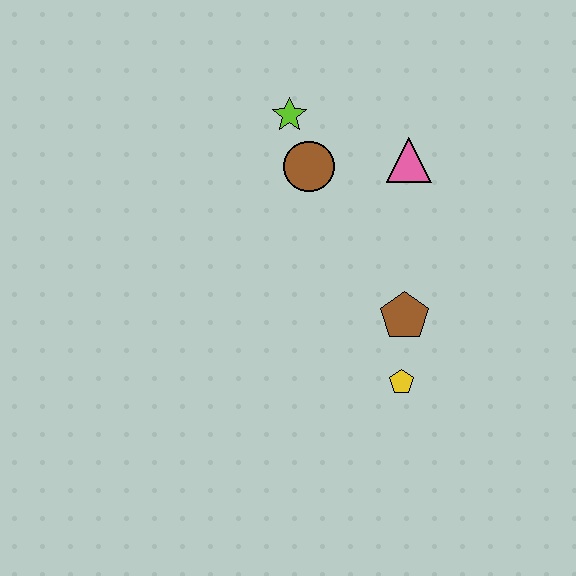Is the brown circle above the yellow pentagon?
Yes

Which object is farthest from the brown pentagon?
The lime star is farthest from the brown pentagon.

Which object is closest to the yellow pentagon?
The brown pentagon is closest to the yellow pentagon.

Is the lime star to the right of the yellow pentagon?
No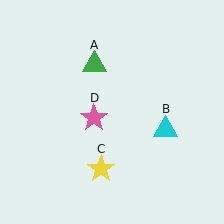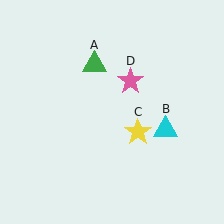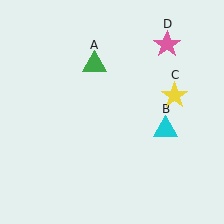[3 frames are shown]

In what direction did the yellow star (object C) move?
The yellow star (object C) moved up and to the right.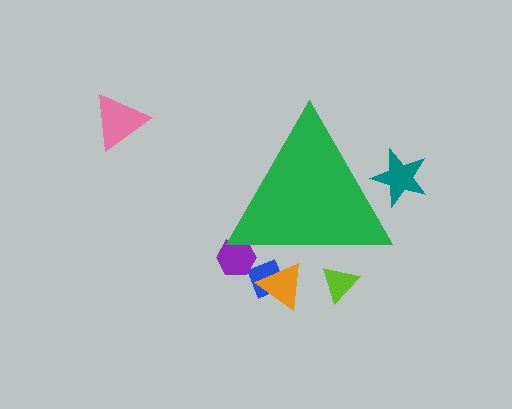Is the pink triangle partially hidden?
No, the pink triangle is fully visible.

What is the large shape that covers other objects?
A green triangle.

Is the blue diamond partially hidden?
Yes, the blue diamond is partially hidden behind the green triangle.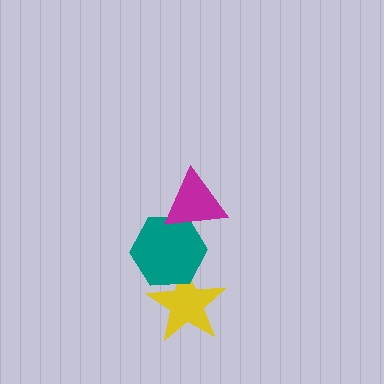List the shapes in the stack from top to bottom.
From top to bottom: the magenta triangle, the teal hexagon, the yellow star.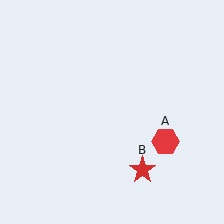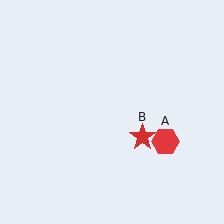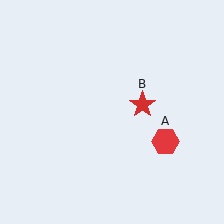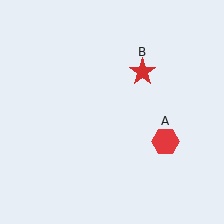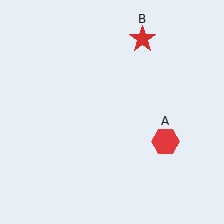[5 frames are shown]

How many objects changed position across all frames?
1 object changed position: red star (object B).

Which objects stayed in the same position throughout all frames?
Red hexagon (object A) remained stationary.